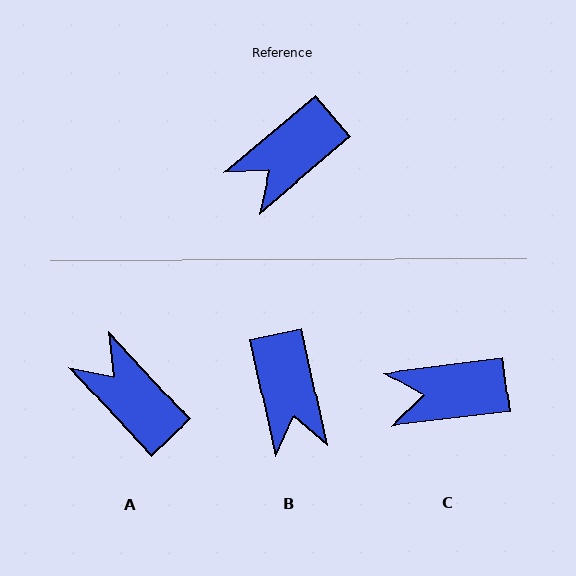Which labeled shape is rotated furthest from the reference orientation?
A, about 88 degrees away.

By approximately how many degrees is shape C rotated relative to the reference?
Approximately 33 degrees clockwise.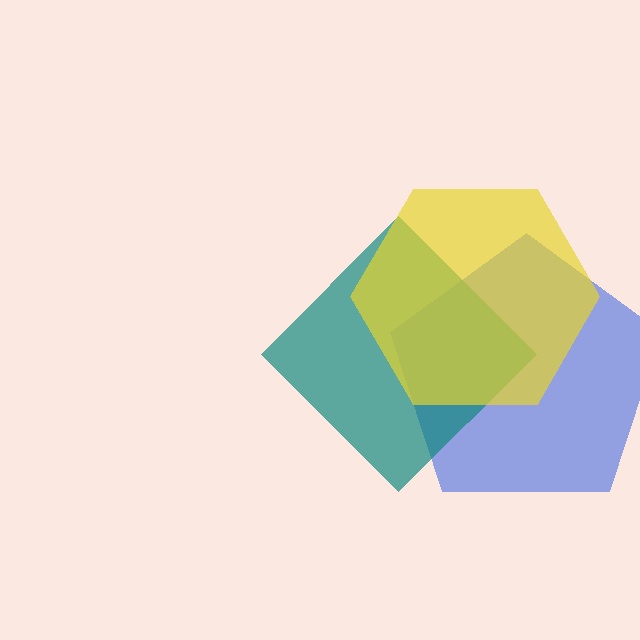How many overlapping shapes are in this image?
There are 3 overlapping shapes in the image.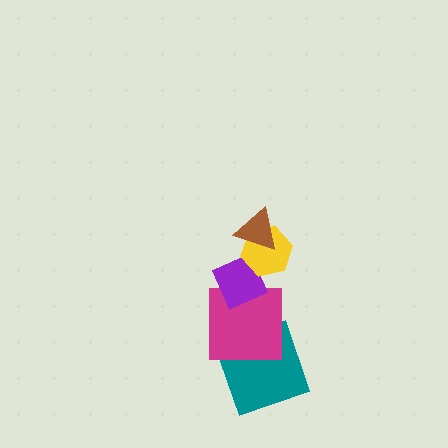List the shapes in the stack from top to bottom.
From top to bottom: the brown triangle, the yellow hexagon, the purple diamond, the magenta square, the teal square.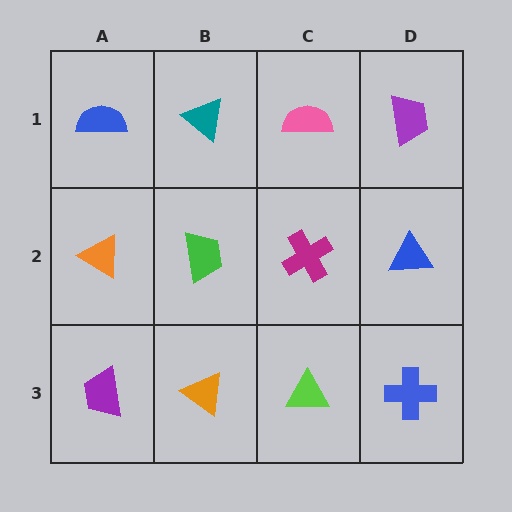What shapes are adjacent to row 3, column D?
A blue triangle (row 2, column D), a lime triangle (row 3, column C).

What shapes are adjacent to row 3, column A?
An orange triangle (row 2, column A), an orange triangle (row 3, column B).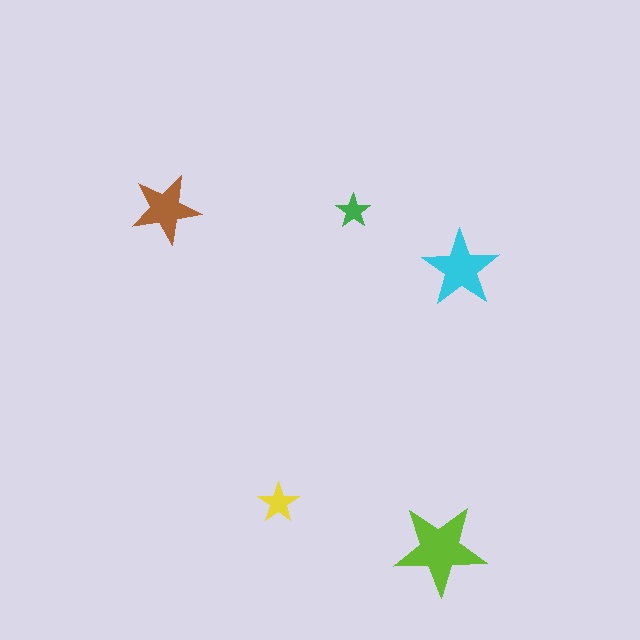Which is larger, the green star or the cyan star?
The cyan one.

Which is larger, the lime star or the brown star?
The lime one.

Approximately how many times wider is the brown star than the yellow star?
About 1.5 times wider.